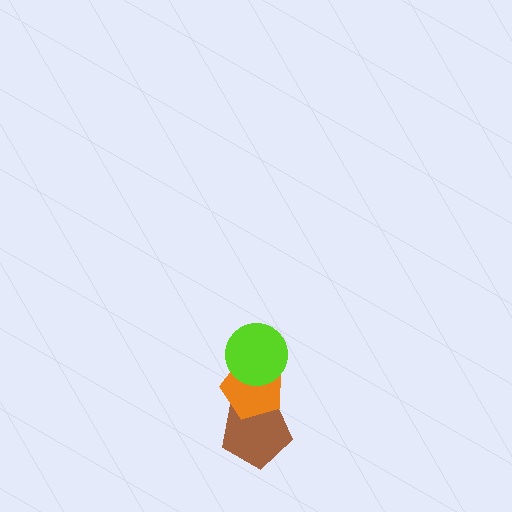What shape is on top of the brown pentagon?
The orange pentagon is on top of the brown pentagon.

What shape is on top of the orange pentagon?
The lime circle is on top of the orange pentagon.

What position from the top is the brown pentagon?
The brown pentagon is 3rd from the top.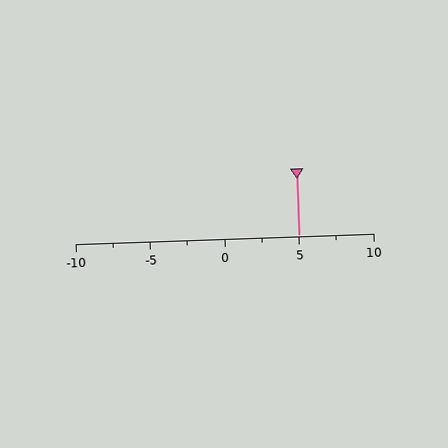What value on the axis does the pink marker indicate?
The marker indicates approximately 5.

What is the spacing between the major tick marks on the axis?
The major ticks are spaced 5 apart.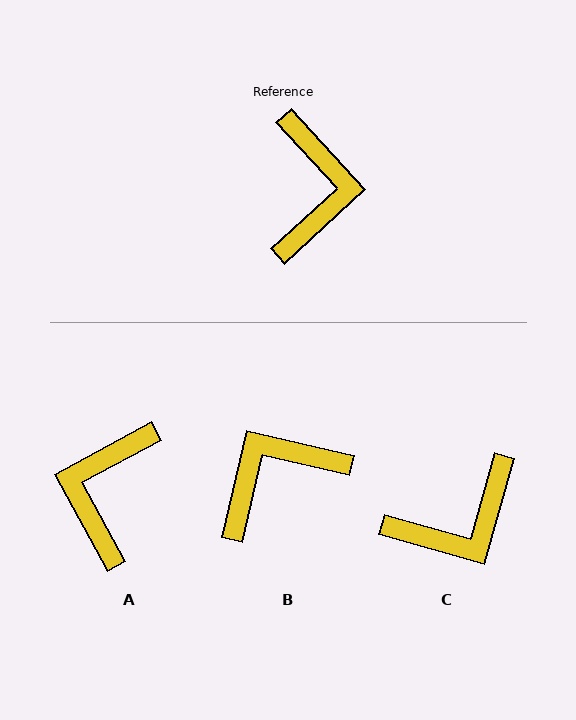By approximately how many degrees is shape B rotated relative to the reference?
Approximately 124 degrees counter-clockwise.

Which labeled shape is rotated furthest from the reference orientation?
A, about 166 degrees away.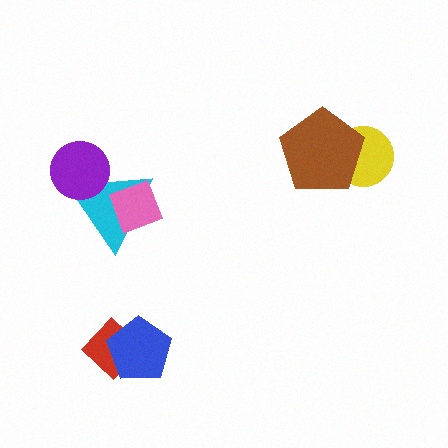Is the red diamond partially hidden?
Yes, it is partially covered by another shape.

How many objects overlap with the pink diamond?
1 object overlaps with the pink diamond.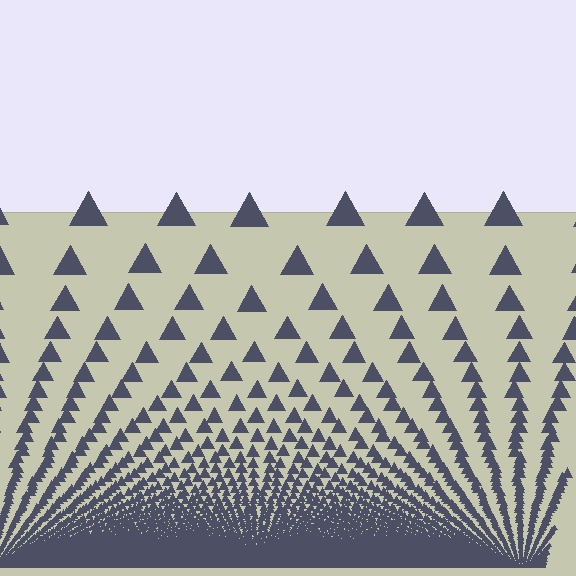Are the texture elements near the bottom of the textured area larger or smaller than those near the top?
Smaller. The gradient is inverted — elements near the bottom are smaller and denser.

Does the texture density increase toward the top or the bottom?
Density increases toward the bottom.